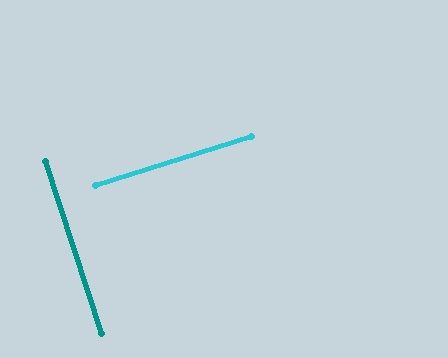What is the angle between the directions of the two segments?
Approximately 90 degrees.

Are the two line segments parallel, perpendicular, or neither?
Perpendicular — they meet at approximately 90°.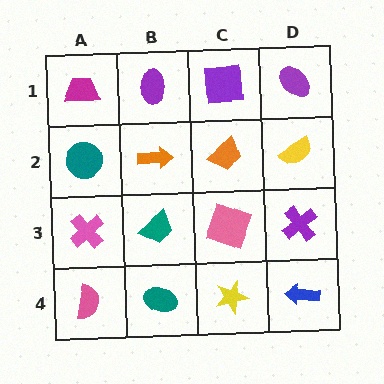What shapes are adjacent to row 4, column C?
A pink square (row 3, column C), a teal ellipse (row 4, column B), a blue arrow (row 4, column D).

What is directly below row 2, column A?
A pink cross.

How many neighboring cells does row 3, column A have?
3.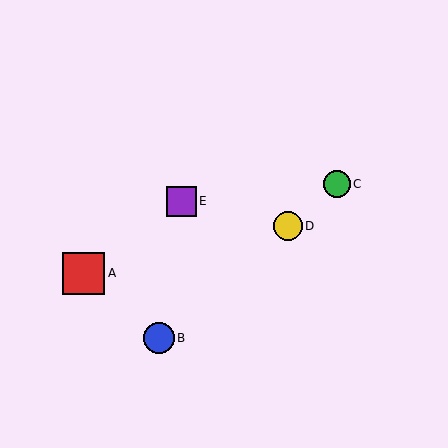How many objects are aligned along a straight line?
3 objects (B, C, D) are aligned along a straight line.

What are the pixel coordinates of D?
Object D is at (288, 226).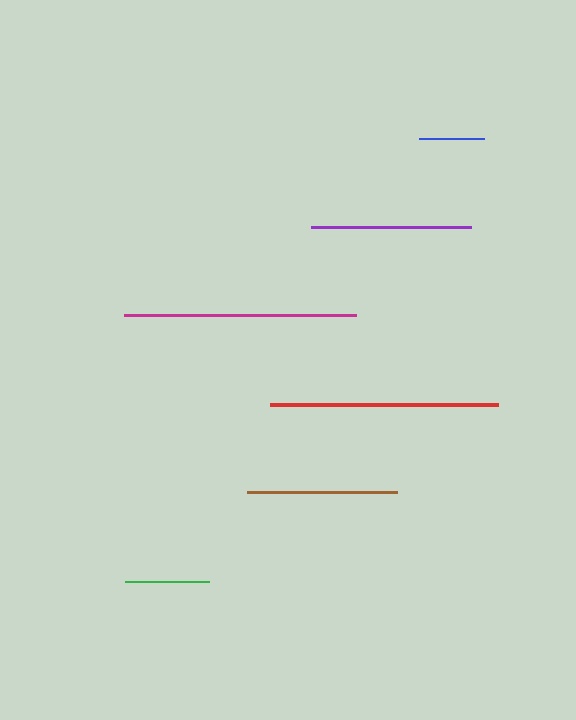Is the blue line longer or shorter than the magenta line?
The magenta line is longer than the blue line.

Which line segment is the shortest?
The blue line is the shortest at approximately 65 pixels.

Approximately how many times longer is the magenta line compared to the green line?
The magenta line is approximately 2.8 times the length of the green line.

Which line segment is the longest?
The magenta line is the longest at approximately 232 pixels.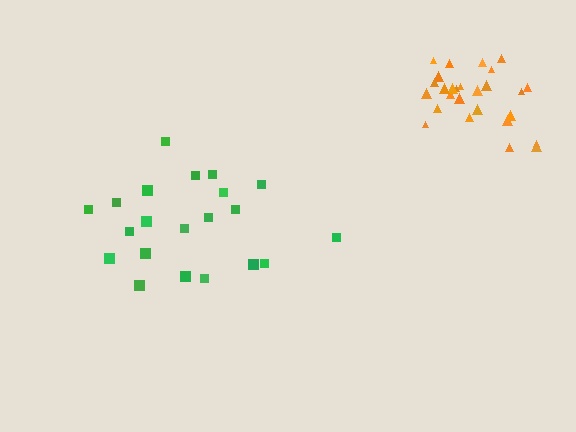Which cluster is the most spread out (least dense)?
Green.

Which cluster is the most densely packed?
Orange.